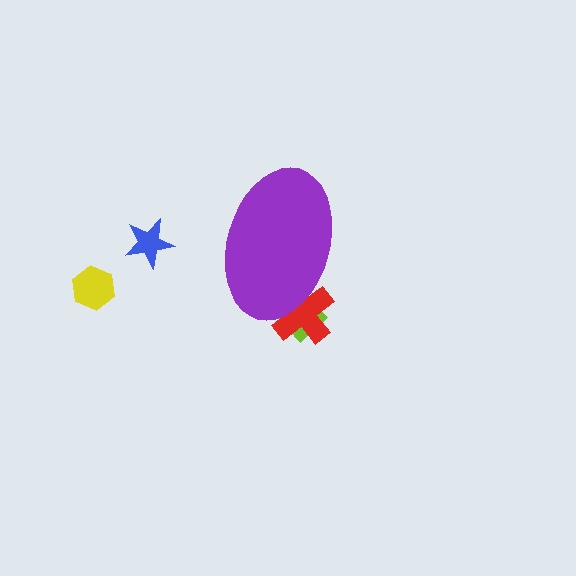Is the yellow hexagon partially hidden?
No, the yellow hexagon is fully visible.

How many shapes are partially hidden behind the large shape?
2 shapes are partially hidden.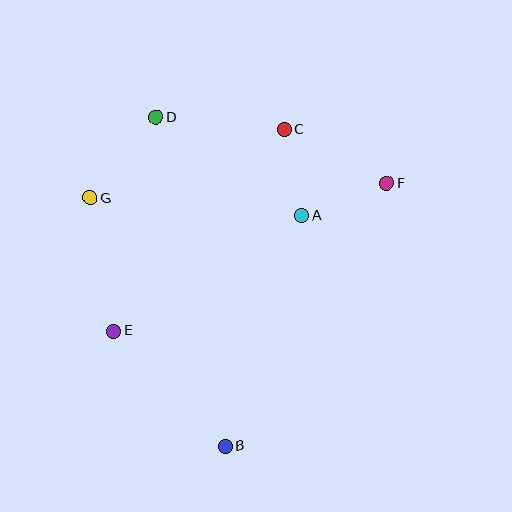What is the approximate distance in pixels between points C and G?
The distance between C and G is approximately 205 pixels.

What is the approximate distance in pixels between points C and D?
The distance between C and D is approximately 128 pixels.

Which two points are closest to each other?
Points A and C are closest to each other.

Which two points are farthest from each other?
Points B and D are farthest from each other.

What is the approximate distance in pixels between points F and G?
The distance between F and G is approximately 297 pixels.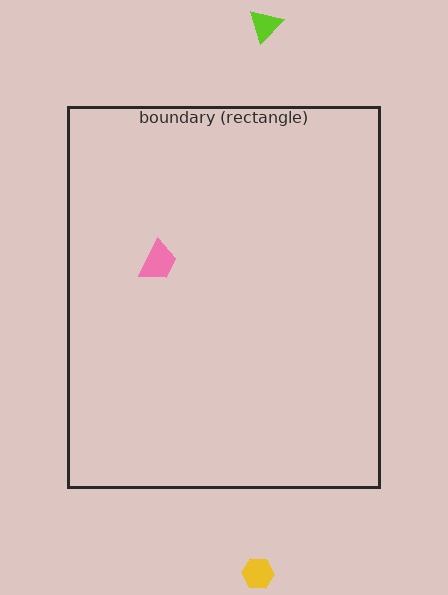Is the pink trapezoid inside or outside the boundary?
Inside.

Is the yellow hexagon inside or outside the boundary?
Outside.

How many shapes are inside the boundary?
1 inside, 2 outside.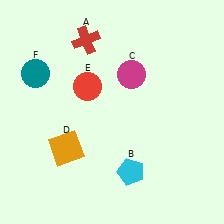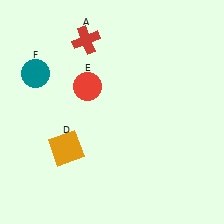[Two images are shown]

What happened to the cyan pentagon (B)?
The cyan pentagon (B) was removed in Image 2. It was in the bottom-right area of Image 1.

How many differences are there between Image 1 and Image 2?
There are 2 differences between the two images.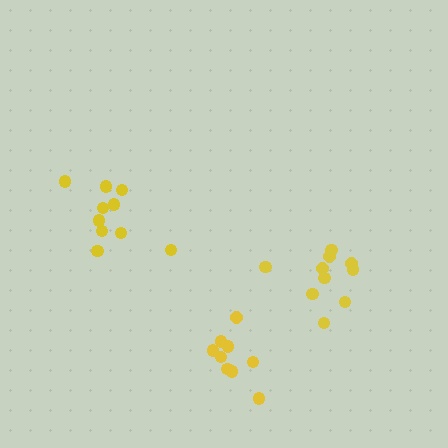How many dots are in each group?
Group 1: 10 dots, Group 2: 9 dots, Group 3: 10 dots (29 total).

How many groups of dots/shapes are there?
There are 3 groups.